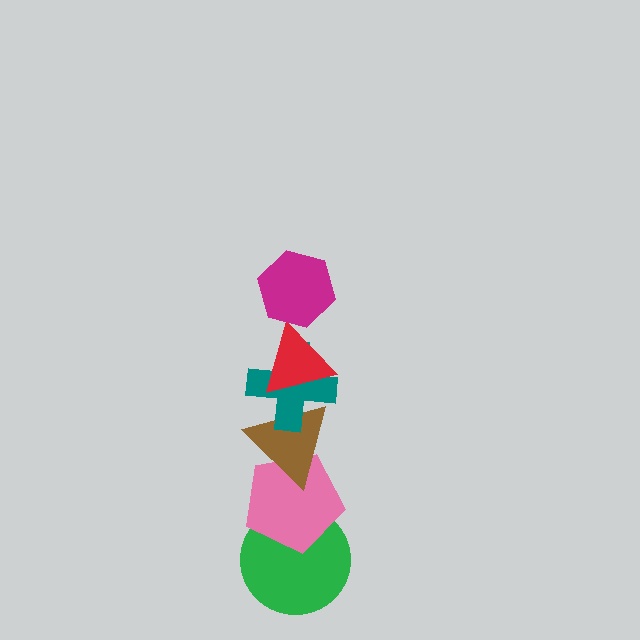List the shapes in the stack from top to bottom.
From top to bottom: the magenta hexagon, the red triangle, the teal cross, the brown triangle, the pink pentagon, the green circle.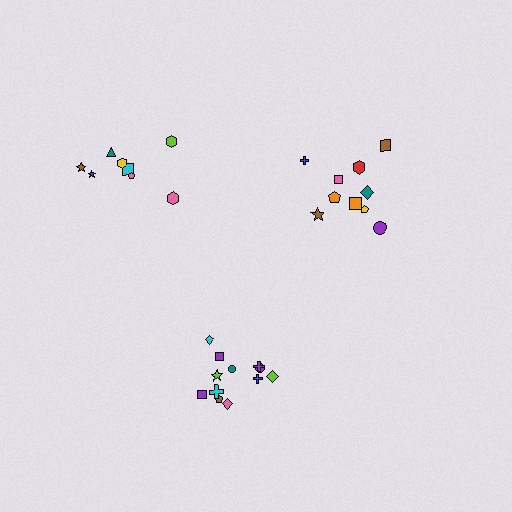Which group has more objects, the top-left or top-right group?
The top-right group.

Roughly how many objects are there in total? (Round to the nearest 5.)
Roughly 30 objects in total.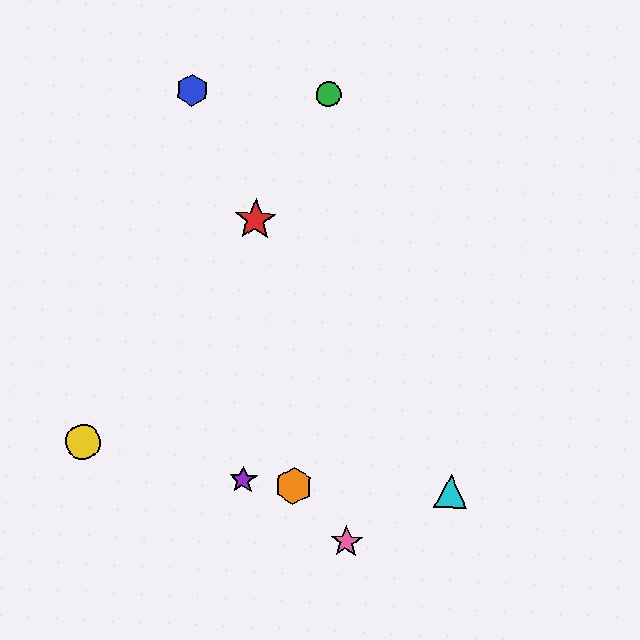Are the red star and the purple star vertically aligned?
Yes, both are at x≈255.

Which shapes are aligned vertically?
The red star, the purple star are aligned vertically.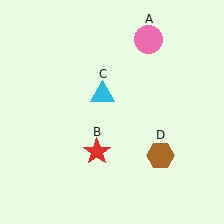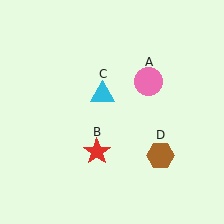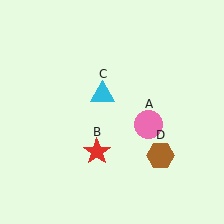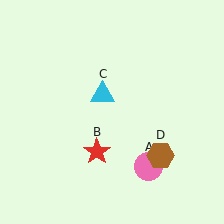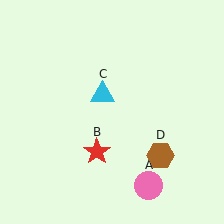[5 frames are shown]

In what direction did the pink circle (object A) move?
The pink circle (object A) moved down.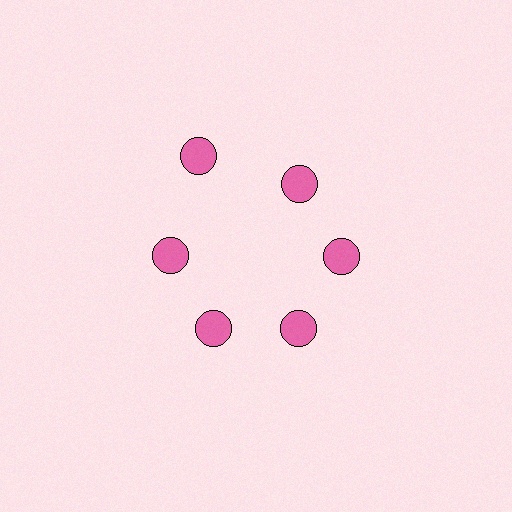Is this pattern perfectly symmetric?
No. The 6 pink circles are arranged in a ring, but one element near the 11 o'clock position is pushed outward from the center, breaking the 6-fold rotational symmetry.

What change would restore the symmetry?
The symmetry would be restored by moving it inward, back onto the ring so that all 6 circles sit at equal angles and equal distance from the center.